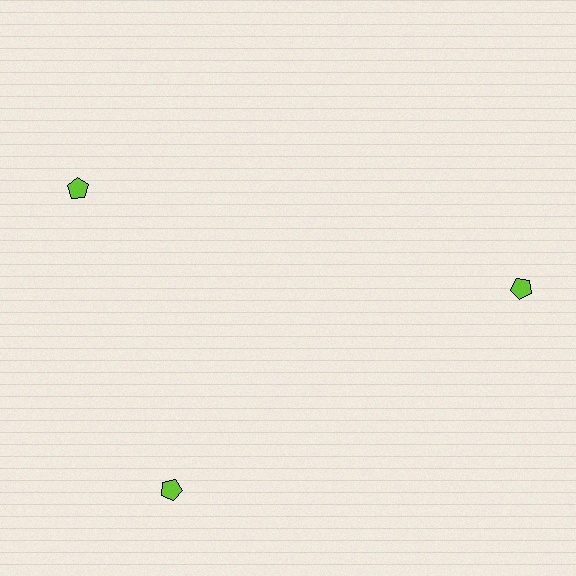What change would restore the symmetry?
The symmetry would be restored by rotating it back into even spacing with its neighbors so that all 3 pentagons sit at equal angles and equal distance from the center.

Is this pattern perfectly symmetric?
No. The 3 lime pentagons are arranged in a ring, but one element near the 11 o'clock position is rotated out of alignment along the ring, breaking the 3-fold rotational symmetry.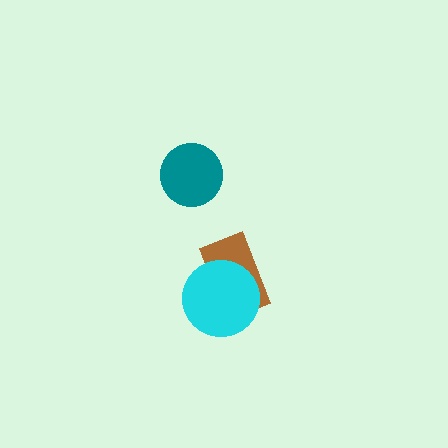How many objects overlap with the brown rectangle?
1 object overlaps with the brown rectangle.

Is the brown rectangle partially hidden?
Yes, it is partially covered by another shape.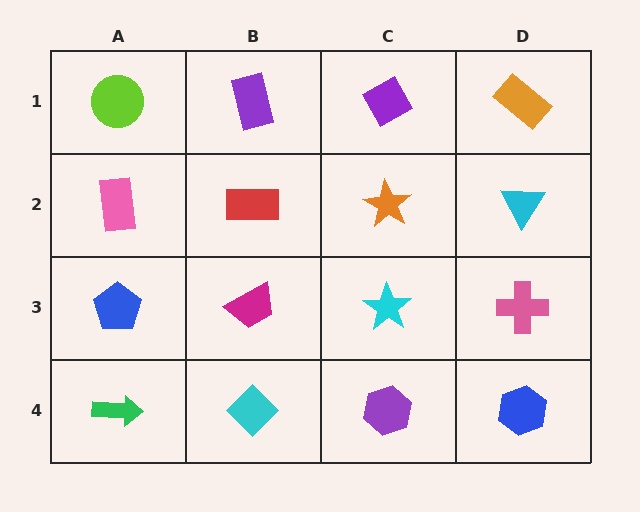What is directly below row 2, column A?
A blue pentagon.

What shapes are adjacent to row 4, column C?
A cyan star (row 3, column C), a cyan diamond (row 4, column B), a blue hexagon (row 4, column D).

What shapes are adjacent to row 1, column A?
A pink rectangle (row 2, column A), a purple rectangle (row 1, column B).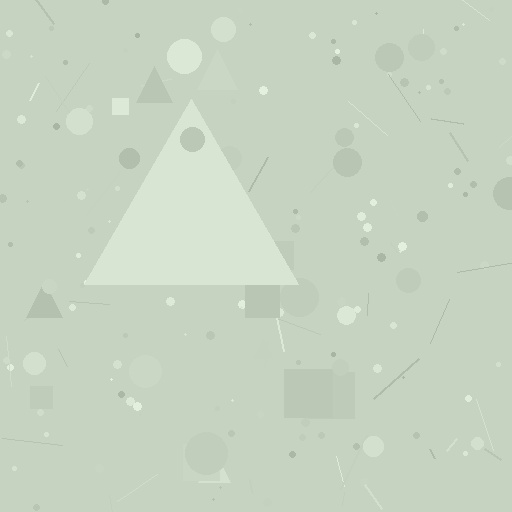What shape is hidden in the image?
A triangle is hidden in the image.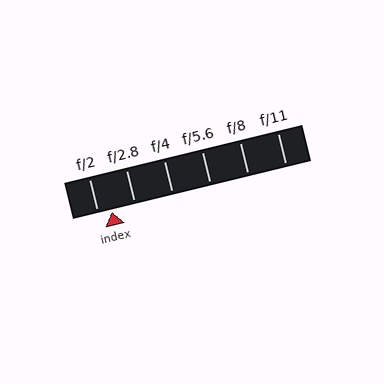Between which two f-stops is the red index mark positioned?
The index mark is between f/2 and f/2.8.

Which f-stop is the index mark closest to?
The index mark is closest to f/2.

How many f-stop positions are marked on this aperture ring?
There are 6 f-stop positions marked.